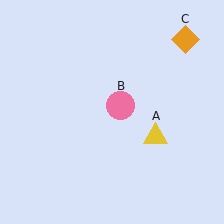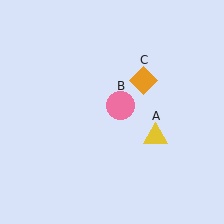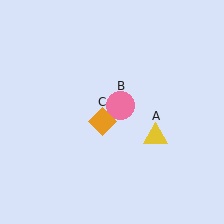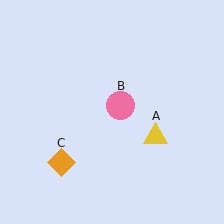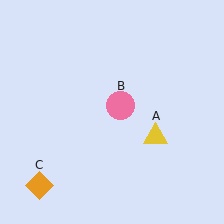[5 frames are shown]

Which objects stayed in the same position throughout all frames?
Yellow triangle (object A) and pink circle (object B) remained stationary.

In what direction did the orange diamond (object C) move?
The orange diamond (object C) moved down and to the left.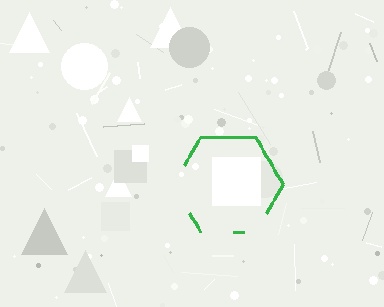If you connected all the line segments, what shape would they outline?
They would outline a hexagon.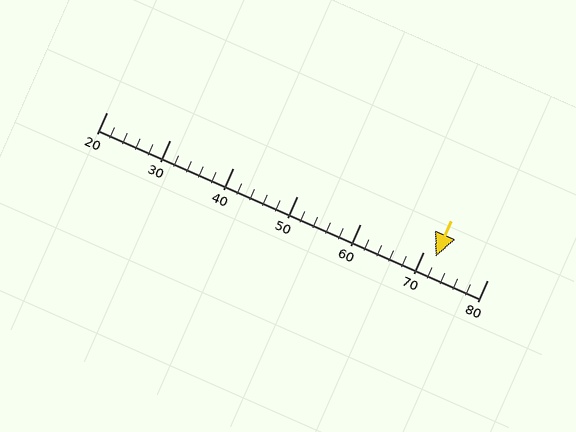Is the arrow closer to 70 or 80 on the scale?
The arrow is closer to 70.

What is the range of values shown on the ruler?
The ruler shows values from 20 to 80.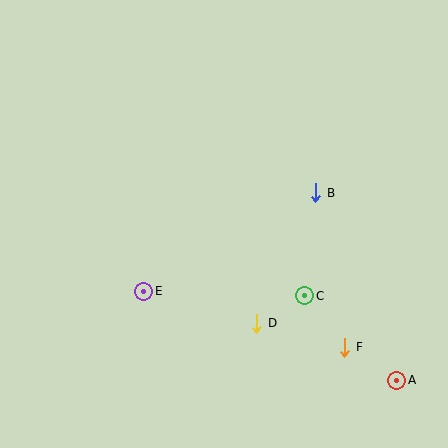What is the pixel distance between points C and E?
The distance between C and E is 161 pixels.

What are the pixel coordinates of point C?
Point C is at (305, 296).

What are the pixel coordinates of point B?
Point B is at (316, 193).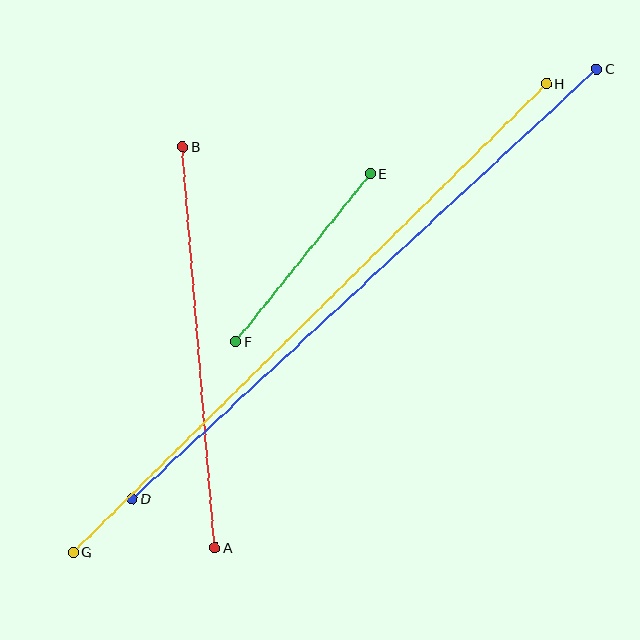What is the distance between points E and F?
The distance is approximately 215 pixels.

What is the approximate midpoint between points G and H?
The midpoint is at approximately (310, 318) pixels.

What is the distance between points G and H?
The distance is approximately 666 pixels.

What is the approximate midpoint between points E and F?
The midpoint is at approximately (303, 257) pixels.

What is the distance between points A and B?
The distance is approximately 403 pixels.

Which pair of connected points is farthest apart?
Points G and H are farthest apart.